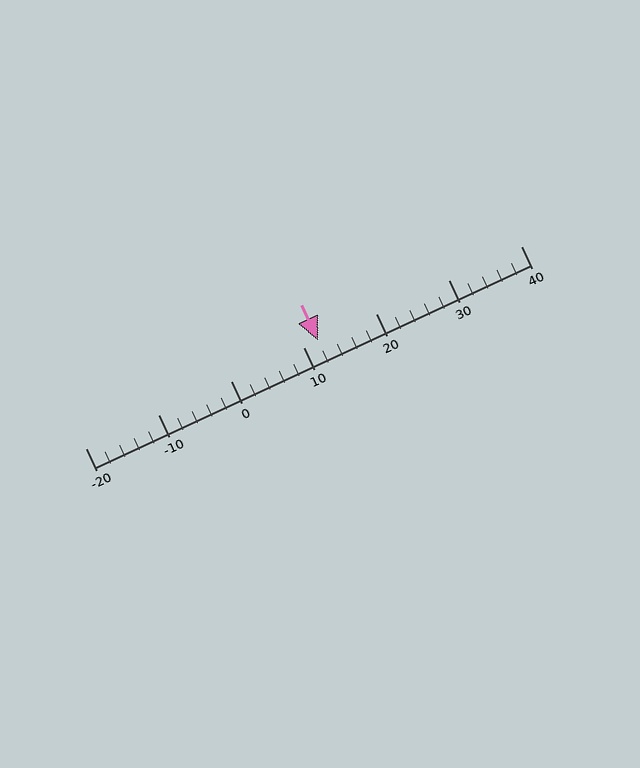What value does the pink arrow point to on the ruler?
The pink arrow points to approximately 12.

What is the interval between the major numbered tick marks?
The major tick marks are spaced 10 units apart.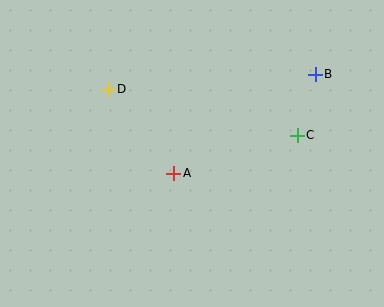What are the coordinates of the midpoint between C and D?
The midpoint between C and D is at (203, 112).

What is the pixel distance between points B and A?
The distance between B and A is 173 pixels.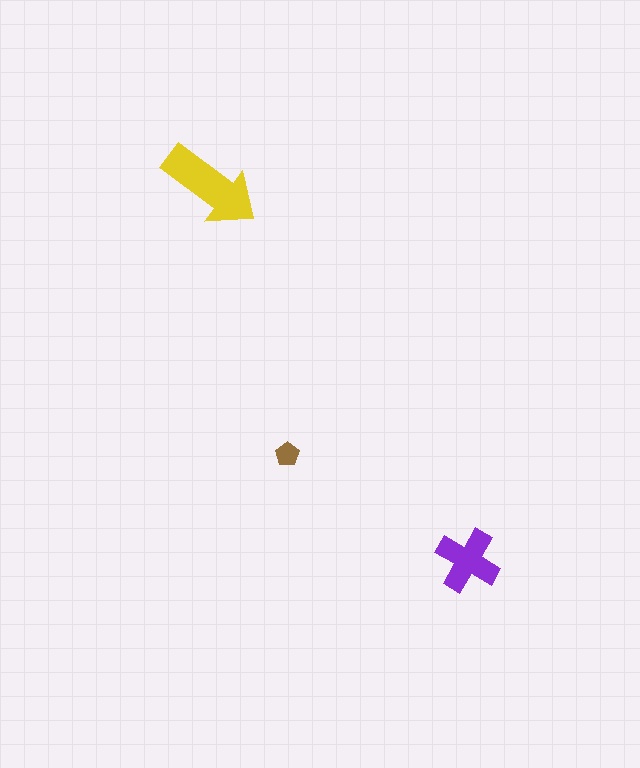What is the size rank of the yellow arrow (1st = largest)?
1st.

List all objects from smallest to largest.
The brown pentagon, the purple cross, the yellow arrow.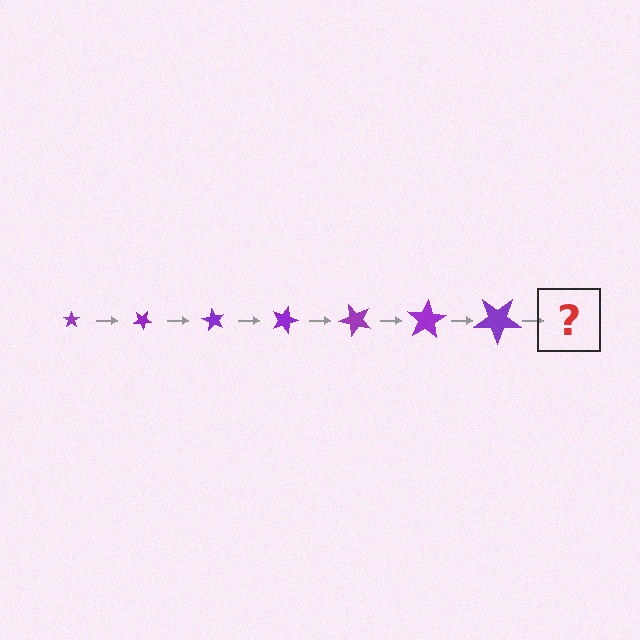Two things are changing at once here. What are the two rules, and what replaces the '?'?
The two rules are that the star grows larger each step and it rotates 30 degrees each step. The '?' should be a star, larger than the previous one and rotated 210 degrees from the start.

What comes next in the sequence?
The next element should be a star, larger than the previous one and rotated 210 degrees from the start.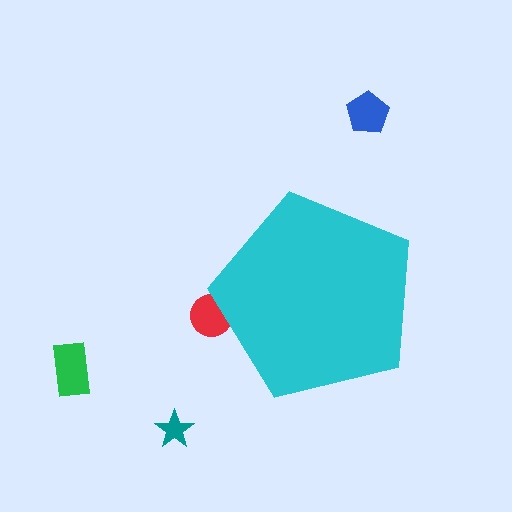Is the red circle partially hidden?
Yes, the red circle is partially hidden behind the cyan pentagon.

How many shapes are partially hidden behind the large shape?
1 shape is partially hidden.